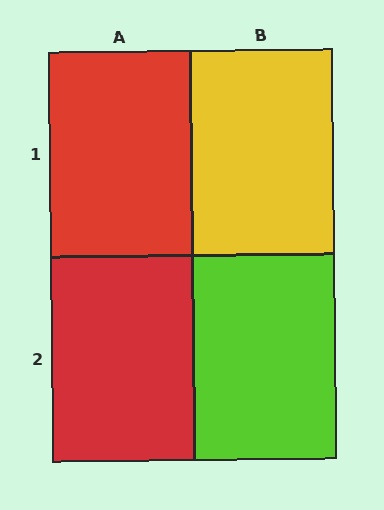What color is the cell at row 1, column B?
Yellow.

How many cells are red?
2 cells are red.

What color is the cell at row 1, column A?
Red.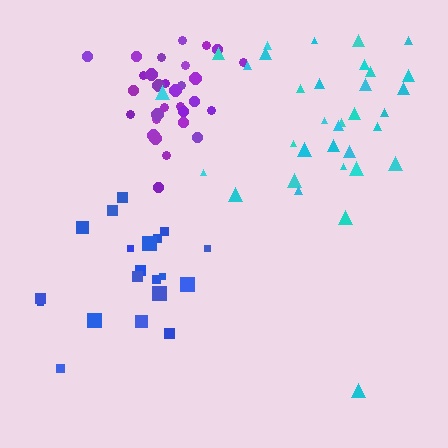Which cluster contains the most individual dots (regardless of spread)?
Cyan (35).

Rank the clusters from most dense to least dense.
purple, blue, cyan.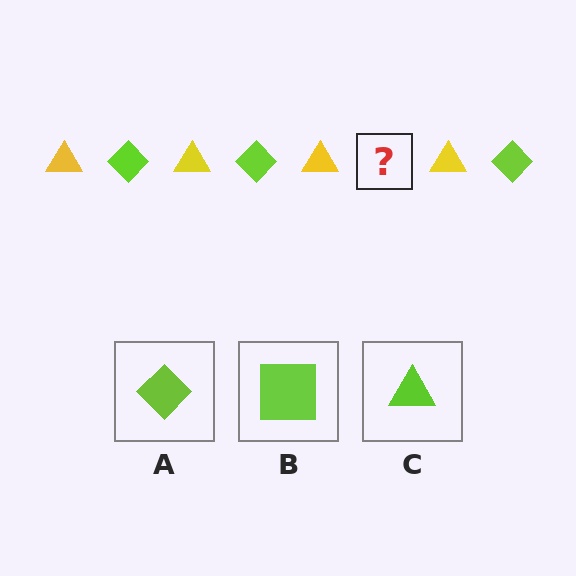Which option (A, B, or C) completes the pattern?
A.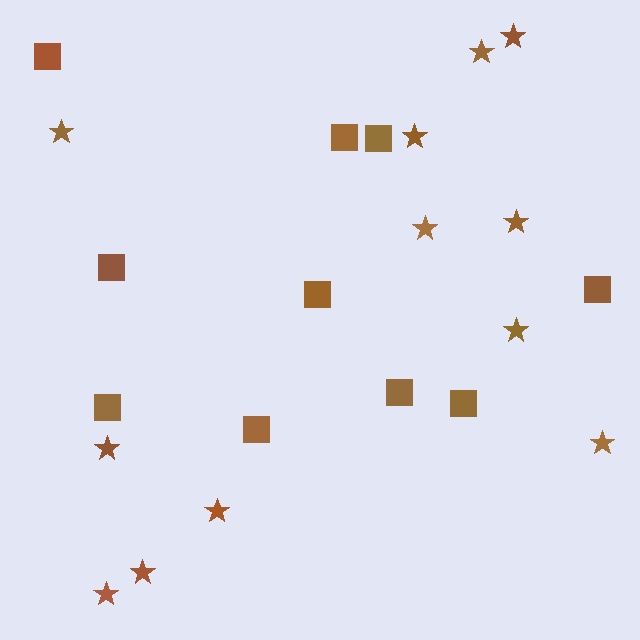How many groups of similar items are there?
There are 2 groups: one group of stars (12) and one group of squares (10).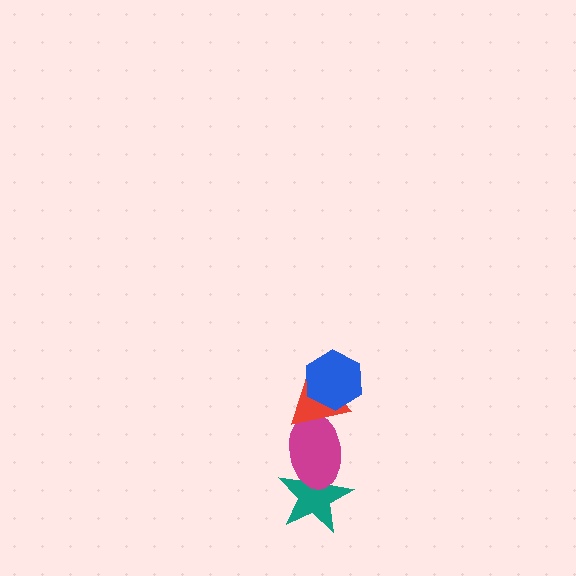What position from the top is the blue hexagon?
The blue hexagon is 1st from the top.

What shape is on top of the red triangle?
The blue hexagon is on top of the red triangle.